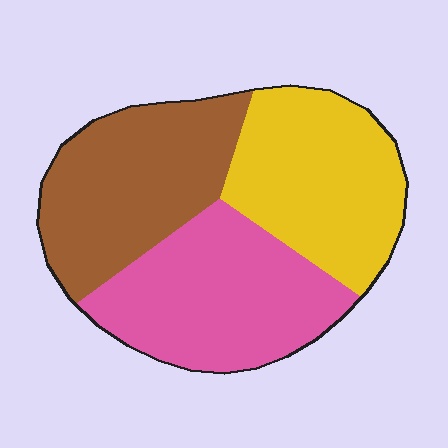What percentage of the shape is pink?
Pink covers around 35% of the shape.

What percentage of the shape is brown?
Brown takes up between a quarter and a half of the shape.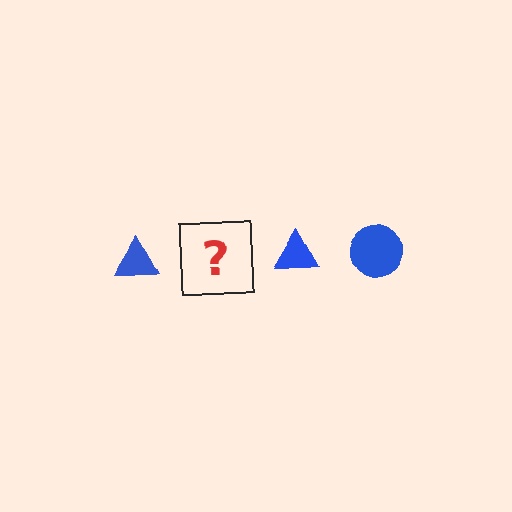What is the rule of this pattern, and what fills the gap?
The rule is that the pattern cycles through triangle, circle shapes in blue. The gap should be filled with a blue circle.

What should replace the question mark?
The question mark should be replaced with a blue circle.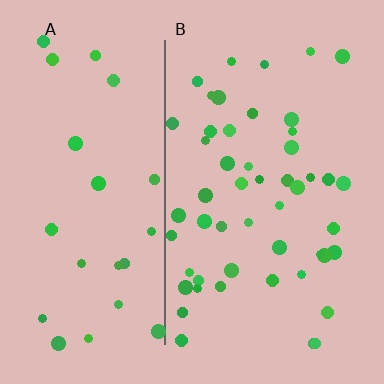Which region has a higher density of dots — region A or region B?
B (the right).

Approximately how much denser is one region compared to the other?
Approximately 2.0× — region B over region A.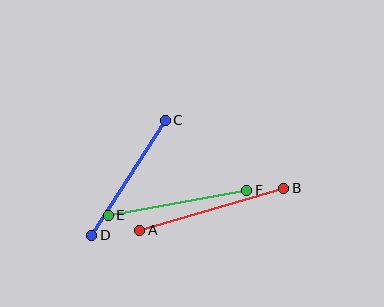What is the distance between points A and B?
The distance is approximately 150 pixels.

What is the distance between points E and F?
The distance is approximately 141 pixels.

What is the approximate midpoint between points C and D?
The midpoint is at approximately (128, 178) pixels.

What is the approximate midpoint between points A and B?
The midpoint is at approximately (212, 209) pixels.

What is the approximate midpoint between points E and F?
The midpoint is at approximately (178, 203) pixels.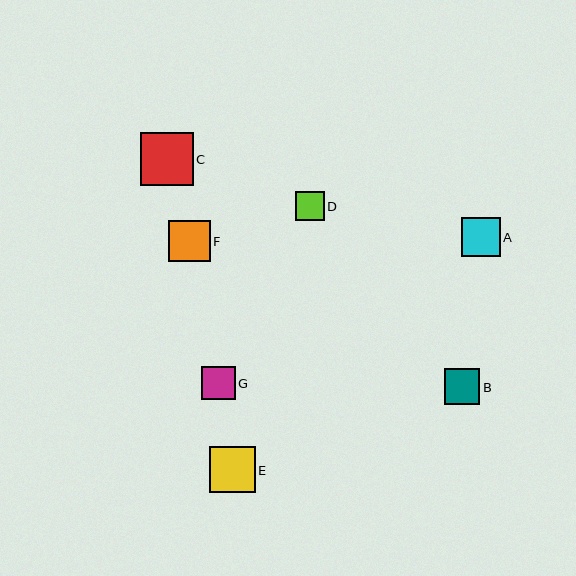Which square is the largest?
Square C is the largest with a size of approximately 53 pixels.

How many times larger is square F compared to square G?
Square F is approximately 1.2 times the size of square G.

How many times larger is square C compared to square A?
Square C is approximately 1.4 times the size of square A.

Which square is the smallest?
Square D is the smallest with a size of approximately 29 pixels.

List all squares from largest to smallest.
From largest to smallest: C, E, F, A, B, G, D.